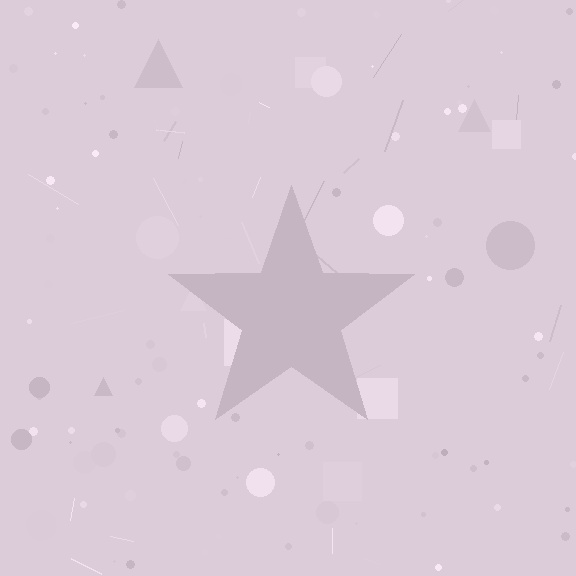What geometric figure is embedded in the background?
A star is embedded in the background.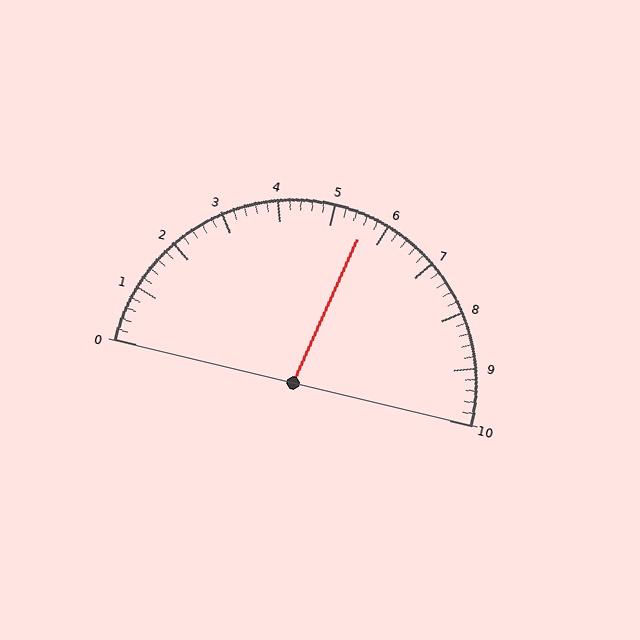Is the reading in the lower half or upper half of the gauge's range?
The reading is in the upper half of the range (0 to 10).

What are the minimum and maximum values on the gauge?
The gauge ranges from 0 to 10.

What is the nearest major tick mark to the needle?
The nearest major tick mark is 6.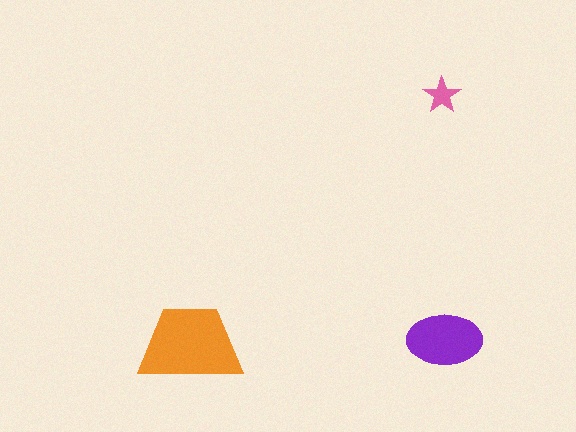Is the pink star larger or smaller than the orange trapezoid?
Smaller.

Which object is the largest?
The orange trapezoid.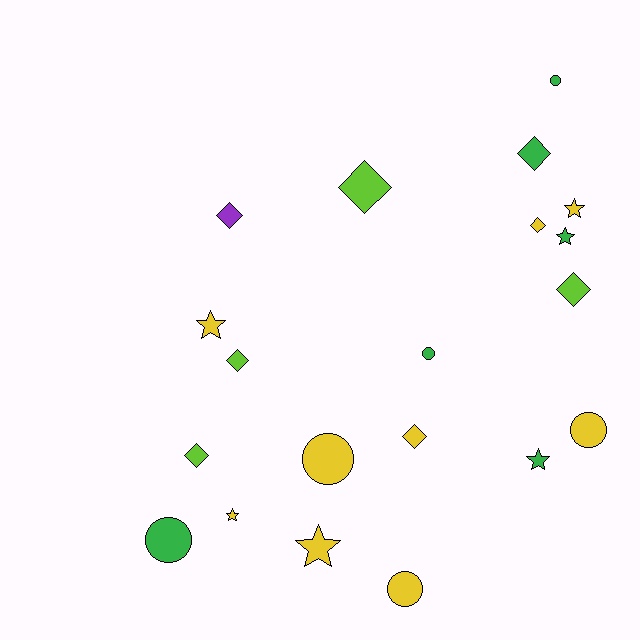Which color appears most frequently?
Yellow, with 9 objects.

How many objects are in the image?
There are 20 objects.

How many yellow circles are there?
There are 3 yellow circles.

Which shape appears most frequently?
Diamond, with 8 objects.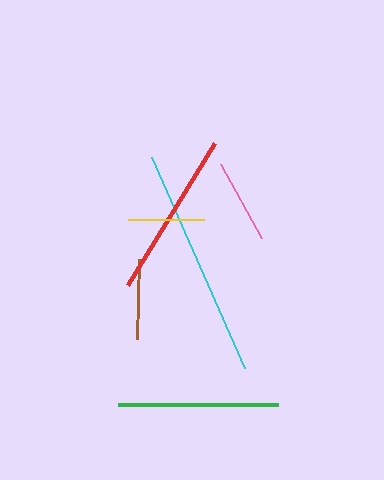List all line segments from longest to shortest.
From longest to shortest: cyan, red, green, pink, brown, yellow.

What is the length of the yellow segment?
The yellow segment is approximately 76 pixels long.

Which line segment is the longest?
The cyan line is the longest at approximately 231 pixels.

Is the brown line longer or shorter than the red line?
The red line is longer than the brown line.